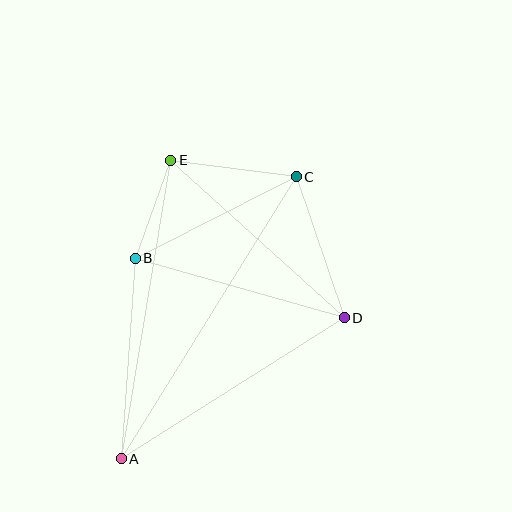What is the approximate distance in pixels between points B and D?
The distance between B and D is approximately 217 pixels.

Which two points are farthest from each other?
Points A and C are farthest from each other.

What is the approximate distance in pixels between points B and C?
The distance between B and C is approximately 181 pixels.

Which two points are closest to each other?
Points B and E are closest to each other.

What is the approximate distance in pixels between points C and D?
The distance between C and D is approximately 149 pixels.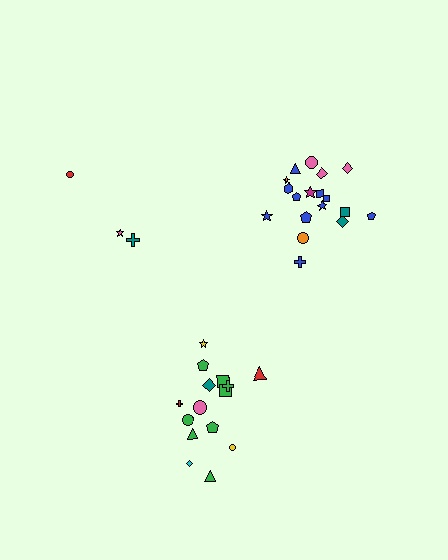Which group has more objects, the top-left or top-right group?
The top-right group.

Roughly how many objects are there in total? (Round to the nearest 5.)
Roughly 35 objects in total.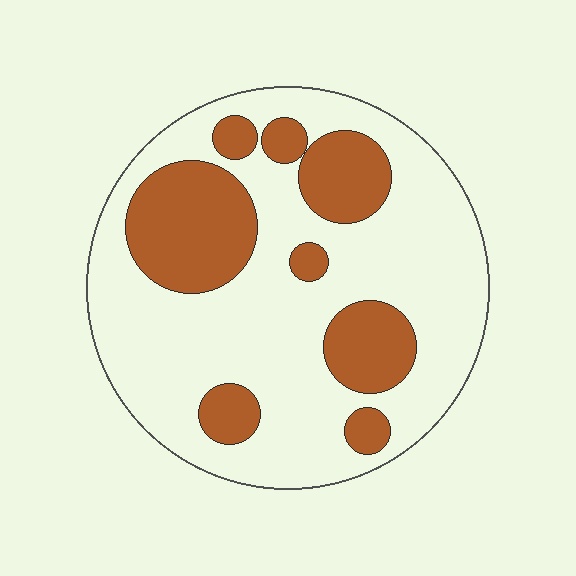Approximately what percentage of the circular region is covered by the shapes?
Approximately 30%.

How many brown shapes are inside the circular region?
8.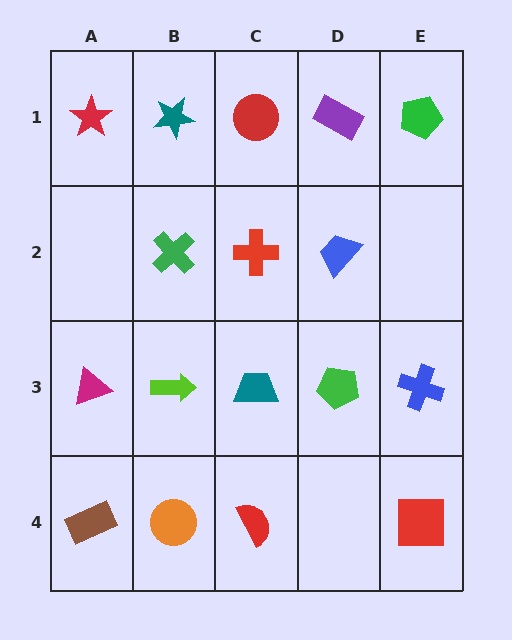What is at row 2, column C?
A red cross.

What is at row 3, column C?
A teal trapezoid.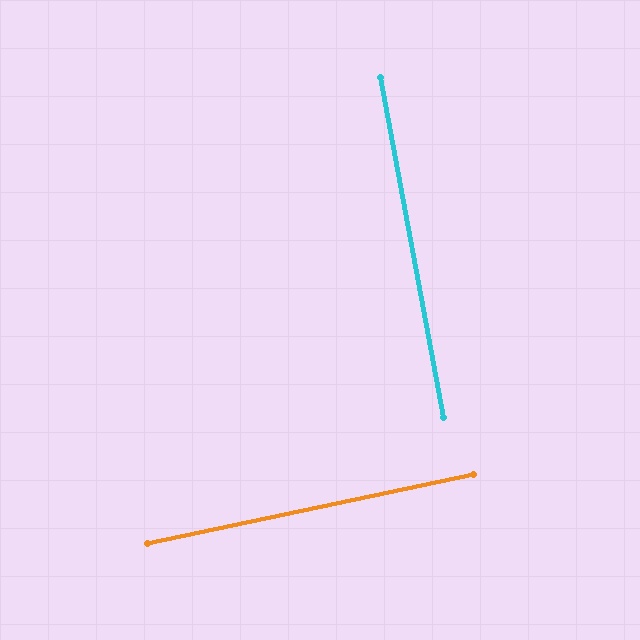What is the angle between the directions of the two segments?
Approximately 89 degrees.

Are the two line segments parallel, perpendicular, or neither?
Perpendicular — they meet at approximately 89°.